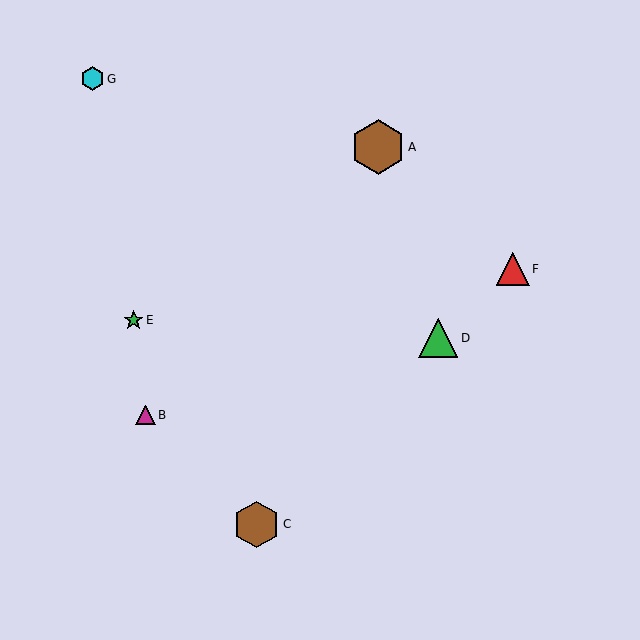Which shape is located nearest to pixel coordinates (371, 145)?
The brown hexagon (labeled A) at (378, 147) is nearest to that location.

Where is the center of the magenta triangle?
The center of the magenta triangle is at (146, 415).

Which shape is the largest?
The brown hexagon (labeled A) is the largest.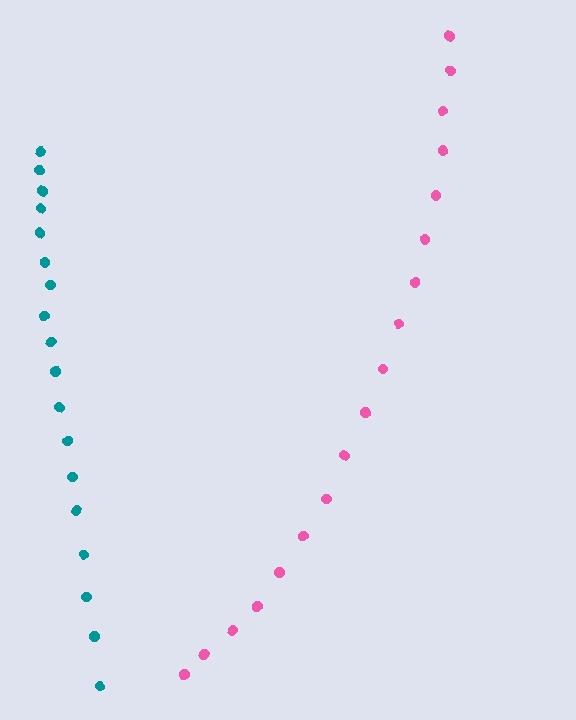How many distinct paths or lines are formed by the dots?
There are 2 distinct paths.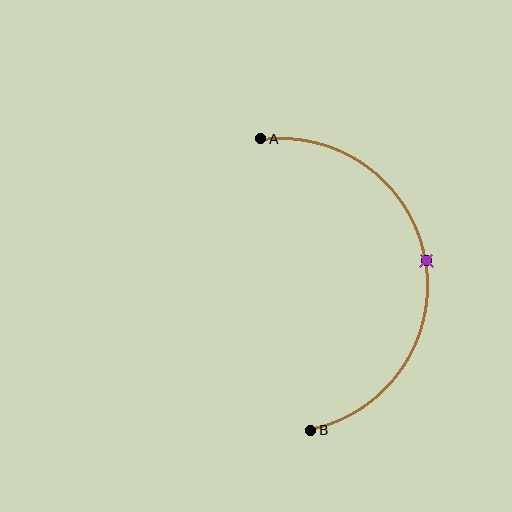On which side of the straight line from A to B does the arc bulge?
The arc bulges to the right of the straight line connecting A and B.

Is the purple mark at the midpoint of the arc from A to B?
Yes. The purple mark lies on the arc at equal arc-length from both A and B — it is the arc midpoint.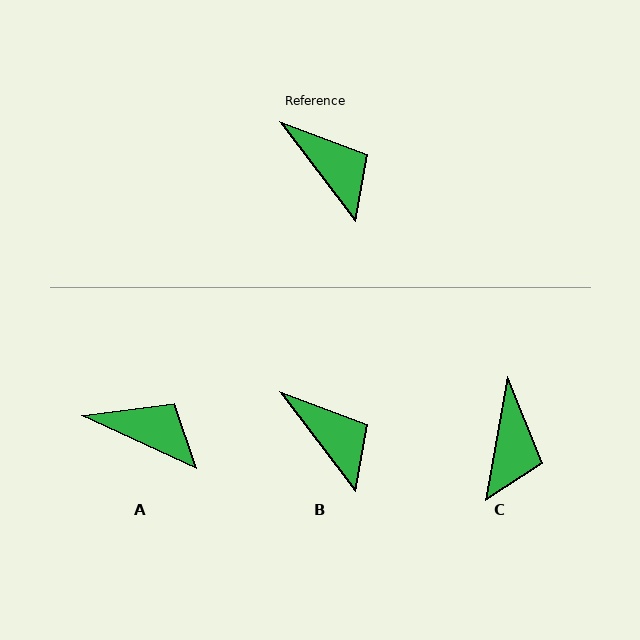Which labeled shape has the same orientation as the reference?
B.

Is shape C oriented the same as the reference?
No, it is off by about 47 degrees.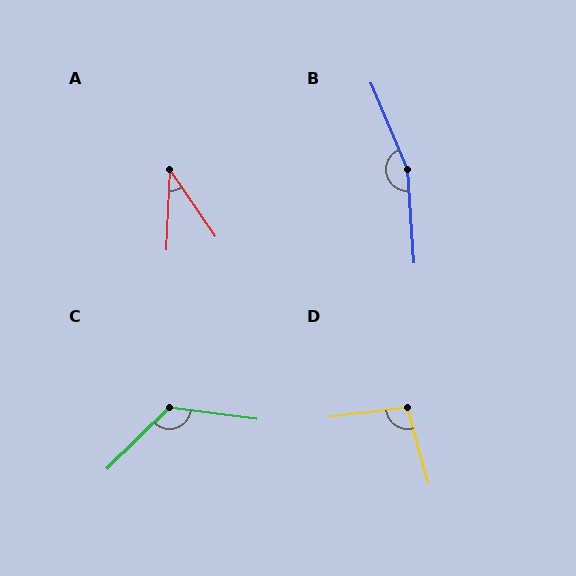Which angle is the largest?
B, at approximately 161 degrees.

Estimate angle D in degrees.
Approximately 99 degrees.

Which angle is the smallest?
A, at approximately 37 degrees.